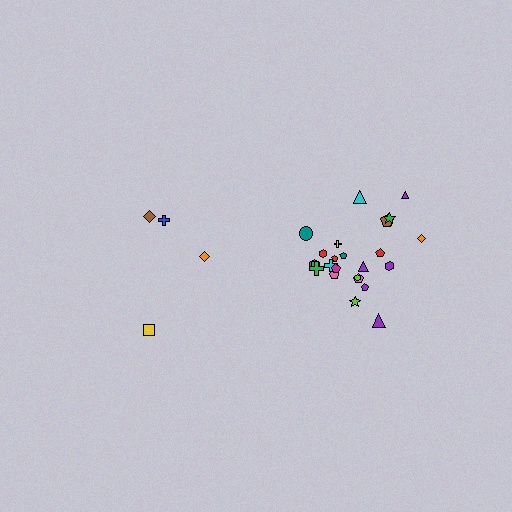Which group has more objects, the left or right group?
The right group.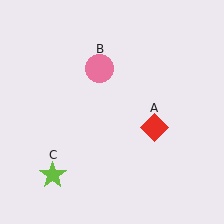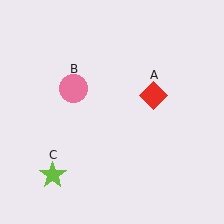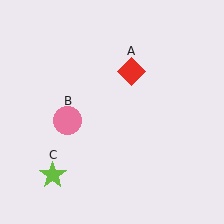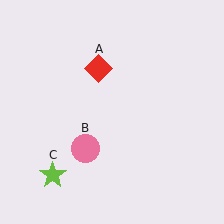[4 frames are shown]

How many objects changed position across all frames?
2 objects changed position: red diamond (object A), pink circle (object B).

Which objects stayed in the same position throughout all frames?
Lime star (object C) remained stationary.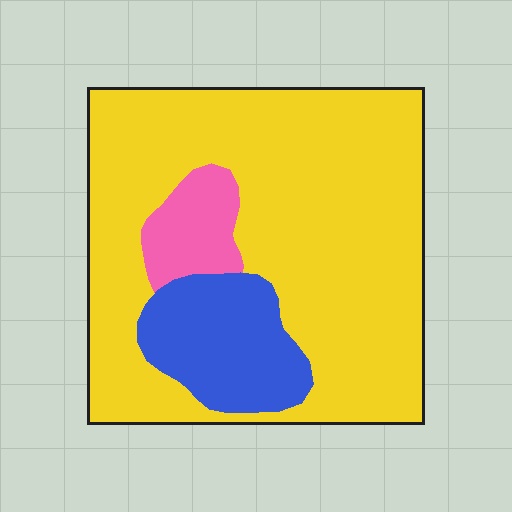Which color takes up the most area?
Yellow, at roughly 75%.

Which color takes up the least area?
Pink, at roughly 10%.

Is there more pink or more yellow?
Yellow.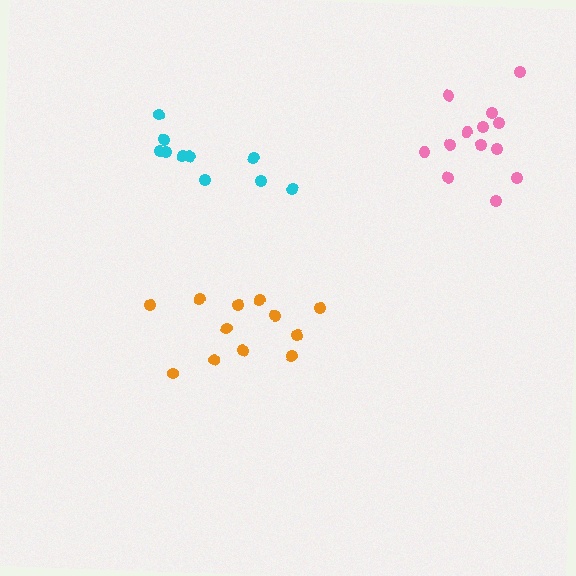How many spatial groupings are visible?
There are 3 spatial groupings.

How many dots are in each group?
Group 1: 12 dots, Group 2: 10 dots, Group 3: 13 dots (35 total).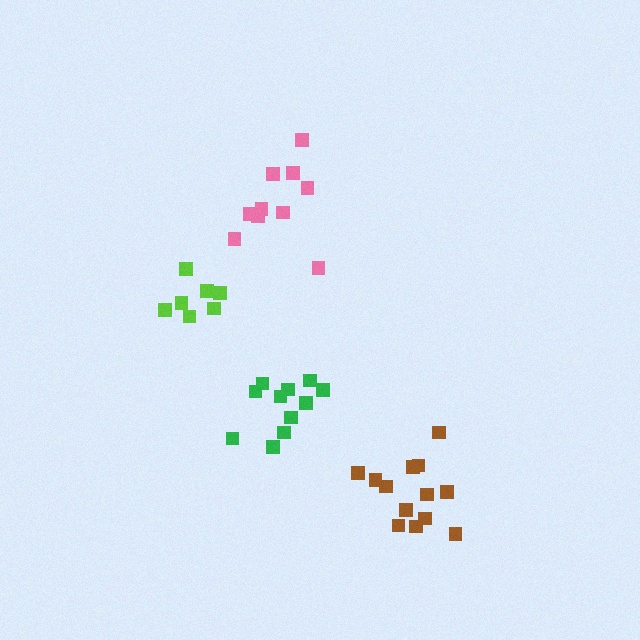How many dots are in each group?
Group 1: 11 dots, Group 2: 7 dots, Group 3: 10 dots, Group 4: 13 dots (41 total).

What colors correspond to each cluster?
The clusters are colored: green, lime, pink, brown.